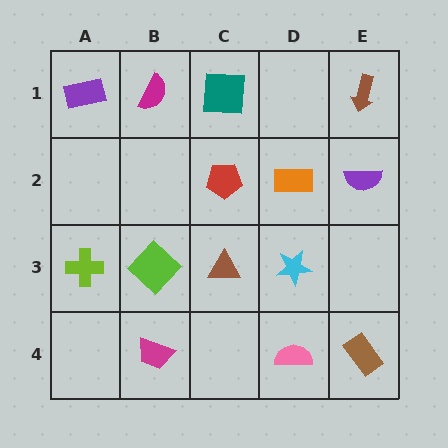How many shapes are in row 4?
3 shapes.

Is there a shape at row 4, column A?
No, that cell is empty.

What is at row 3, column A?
A lime cross.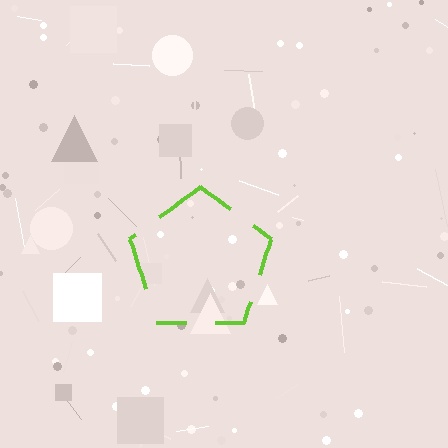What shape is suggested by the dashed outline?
The dashed outline suggests a pentagon.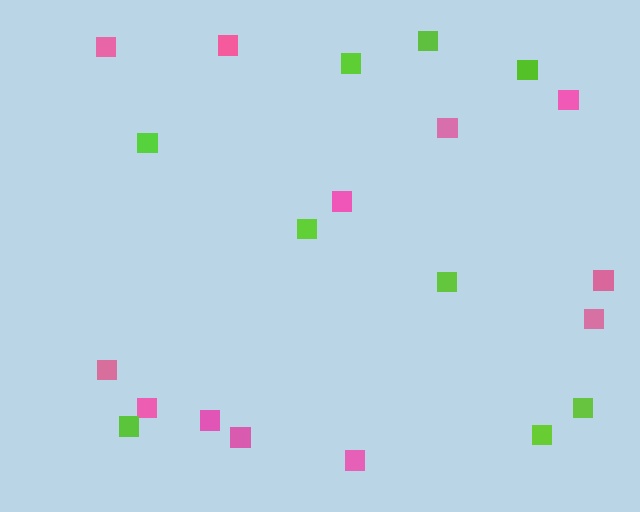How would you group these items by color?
There are 2 groups: one group of pink squares (12) and one group of lime squares (9).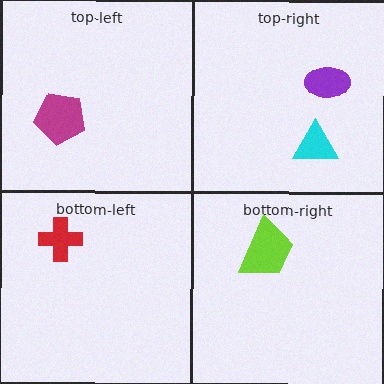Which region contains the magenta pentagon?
The top-left region.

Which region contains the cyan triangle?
The top-right region.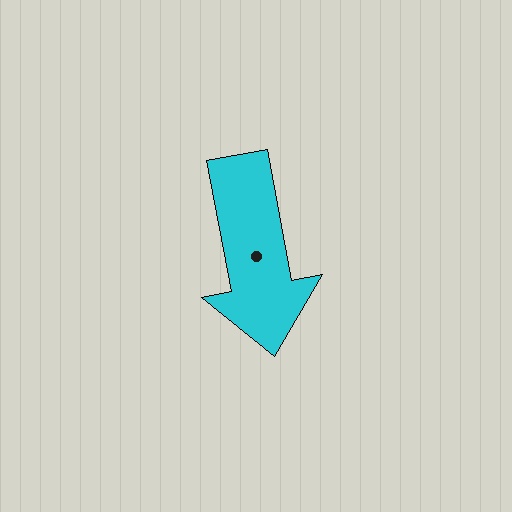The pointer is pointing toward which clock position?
Roughly 6 o'clock.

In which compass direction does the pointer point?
South.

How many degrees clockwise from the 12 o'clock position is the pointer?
Approximately 169 degrees.